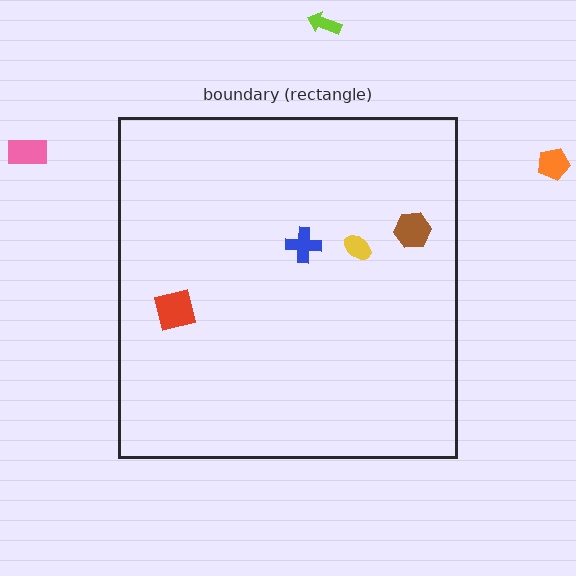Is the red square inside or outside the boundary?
Inside.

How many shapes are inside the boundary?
4 inside, 3 outside.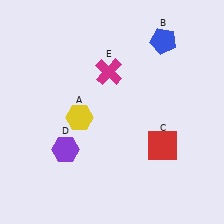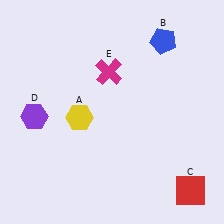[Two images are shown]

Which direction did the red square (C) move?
The red square (C) moved down.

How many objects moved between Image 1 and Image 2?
2 objects moved between the two images.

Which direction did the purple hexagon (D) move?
The purple hexagon (D) moved up.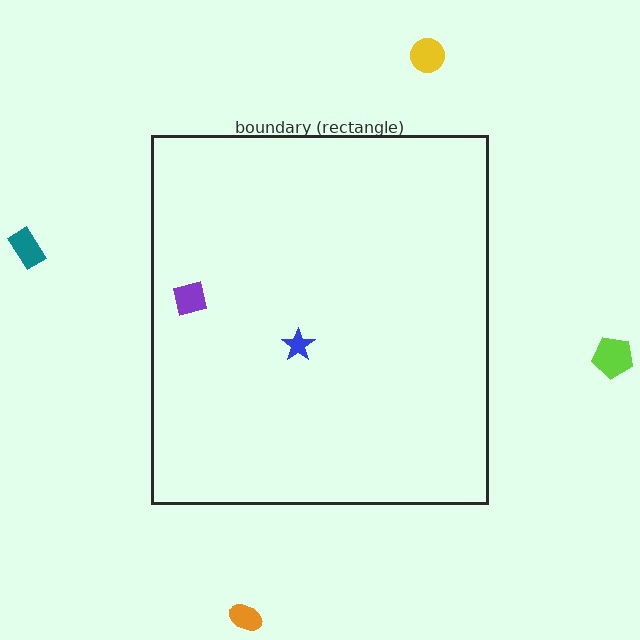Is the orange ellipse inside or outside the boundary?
Outside.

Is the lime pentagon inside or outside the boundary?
Outside.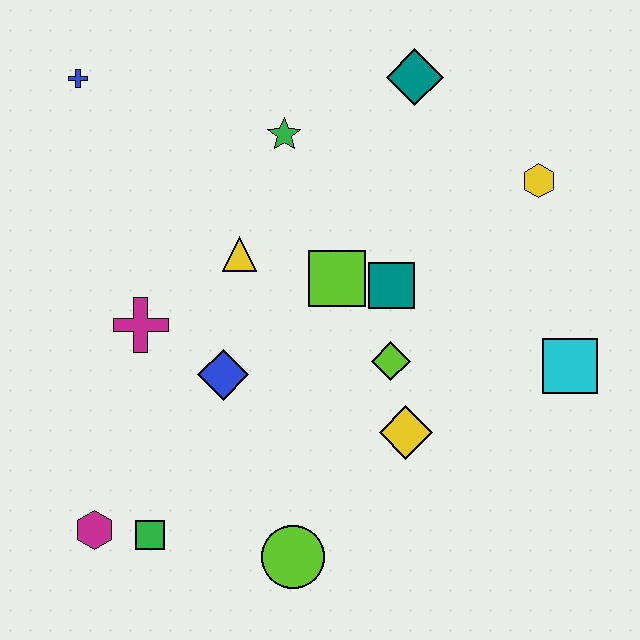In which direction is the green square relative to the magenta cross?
The green square is below the magenta cross.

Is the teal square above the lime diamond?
Yes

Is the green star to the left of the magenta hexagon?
No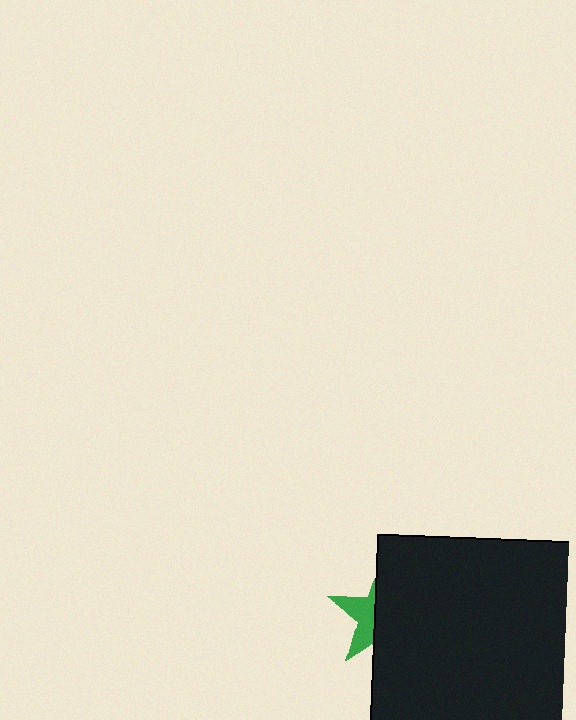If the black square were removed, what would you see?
You would see the complete green star.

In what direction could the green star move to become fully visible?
The green star could move left. That would shift it out from behind the black square entirely.